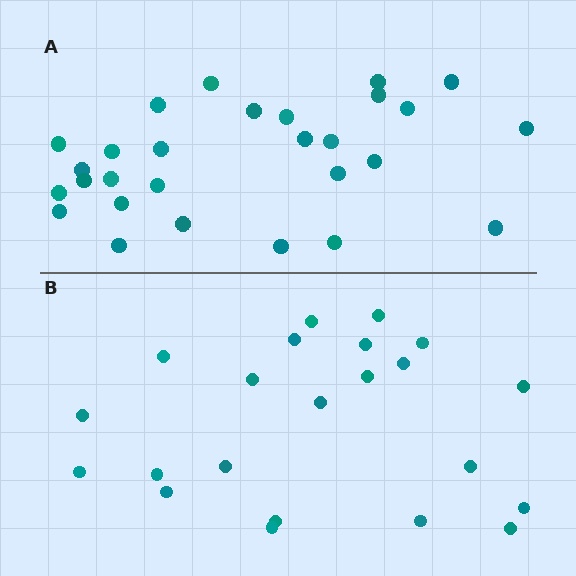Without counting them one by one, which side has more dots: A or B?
Region A (the top region) has more dots.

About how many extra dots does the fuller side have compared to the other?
Region A has about 6 more dots than region B.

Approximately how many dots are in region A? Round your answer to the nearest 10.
About 30 dots. (The exact count is 28, which rounds to 30.)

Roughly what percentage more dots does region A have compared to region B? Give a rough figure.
About 25% more.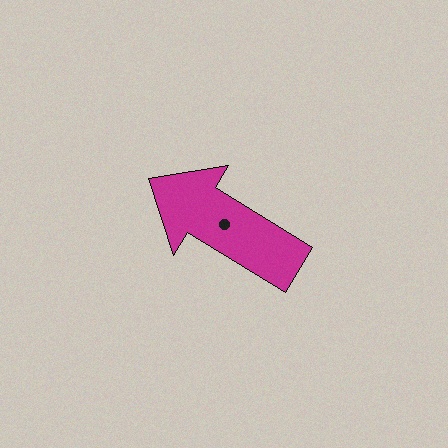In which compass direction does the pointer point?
Northwest.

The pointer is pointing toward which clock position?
Roughly 10 o'clock.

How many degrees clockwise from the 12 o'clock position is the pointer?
Approximately 301 degrees.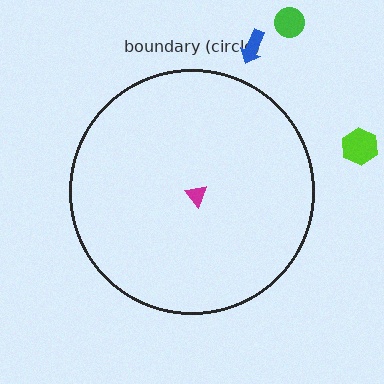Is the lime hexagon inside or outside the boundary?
Outside.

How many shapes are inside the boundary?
1 inside, 3 outside.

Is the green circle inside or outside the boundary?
Outside.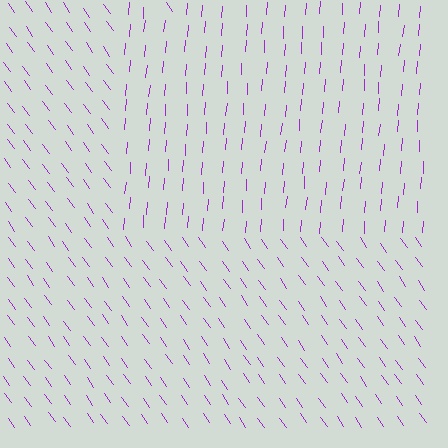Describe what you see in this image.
The image is filled with small purple line segments. A rectangle region in the image has lines oriented differently from the surrounding lines, creating a visible texture boundary.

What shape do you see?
I see a rectangle.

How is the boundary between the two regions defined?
The boundary is defined purely by a change in line orientation (approximately 40 degrees difference). All lines are the same color and thickness.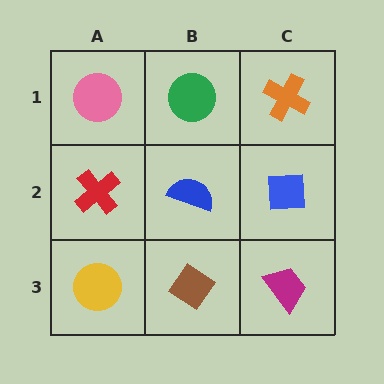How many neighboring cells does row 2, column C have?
3.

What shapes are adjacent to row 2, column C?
An orange cross (row 1, column C), a magenta trapezoid (row 3, column C), a blue semicircle (row 2, column B).